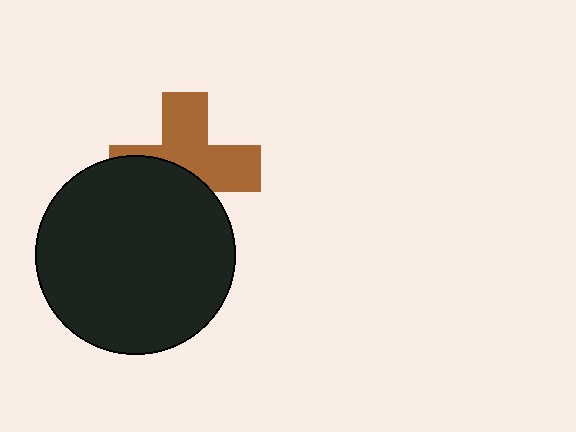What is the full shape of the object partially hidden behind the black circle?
The partially hidden object is a brown cross.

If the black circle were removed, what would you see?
You would see the complete brown cross.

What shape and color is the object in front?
The object in front is a black circle.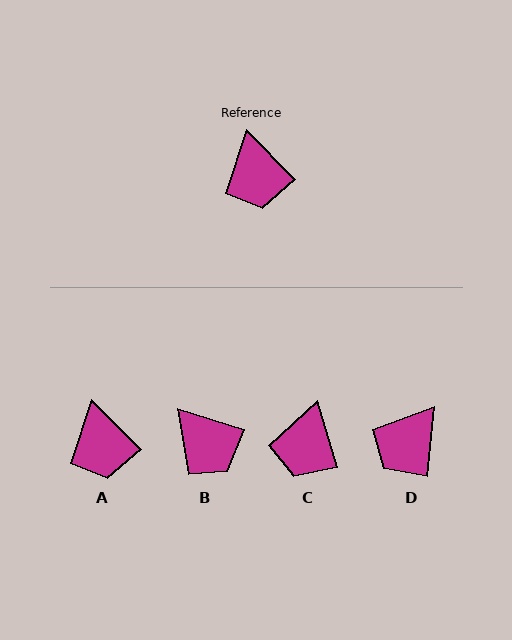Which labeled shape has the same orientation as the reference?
A.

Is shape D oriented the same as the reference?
No, it is off by about 51 degrees.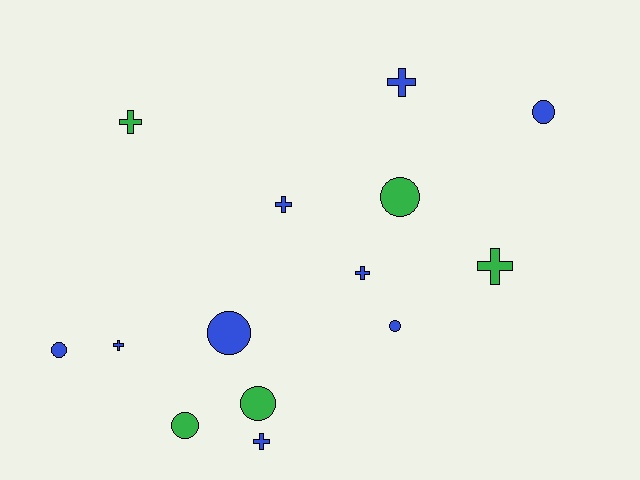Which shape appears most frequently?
Circle, with 7 objects.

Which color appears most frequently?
Blue, with 9 objects.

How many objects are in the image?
There are 14 objects.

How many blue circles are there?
There are 4 blue circles.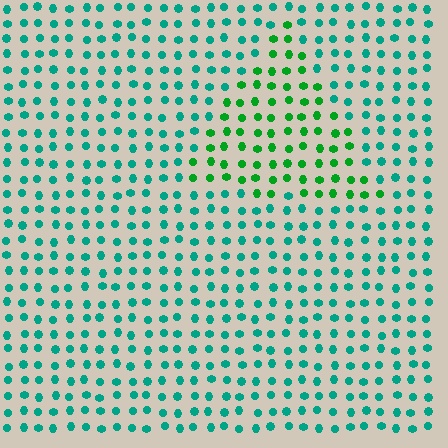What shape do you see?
I see a triangle.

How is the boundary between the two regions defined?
The boundary is defined purely by a slight shift in hue (about 39 degrees). Spacing, size, and orientation are identical on both sides.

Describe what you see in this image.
The image is filled with small teal elements in a uniform arrangement. A triangle-shaped region is visible where the elements are tinted to a slightly different hue, forming a subtle color boundary.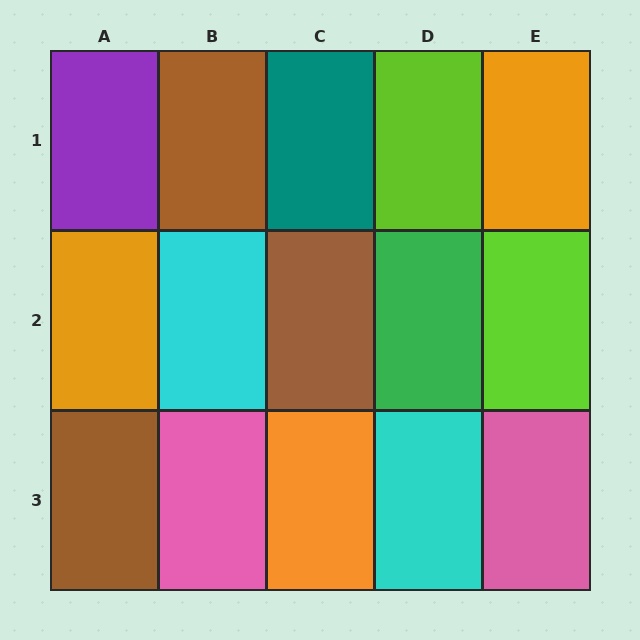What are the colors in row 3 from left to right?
Brown, pink, orange, cyan, pink.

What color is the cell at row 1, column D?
Lime.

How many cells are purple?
1 cell is purple.